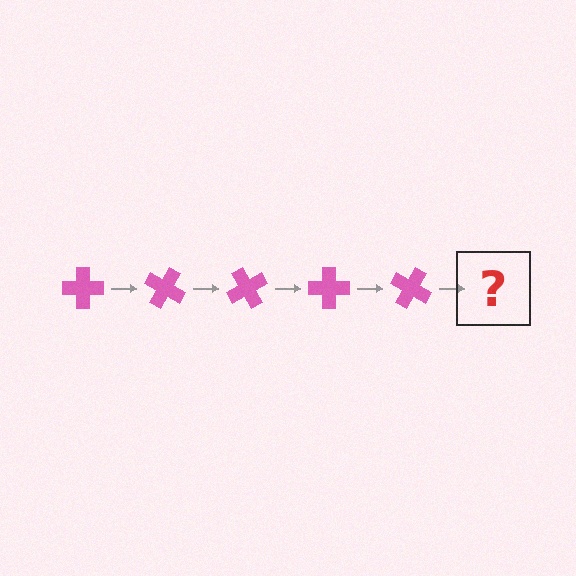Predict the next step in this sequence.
The next step is a pink cross rotated 150 degrees.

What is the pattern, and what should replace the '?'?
The pattern is that the cross rotates 30 degrees each step. The '?' should be a pink cross rotated 150 degrees.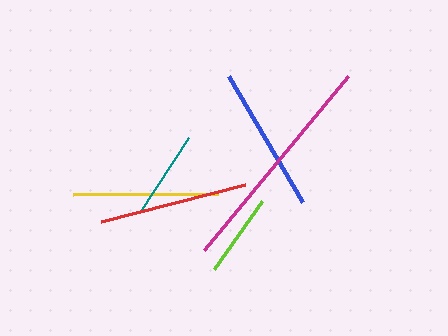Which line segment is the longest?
The magenta line is the longest at approximately 225 pixels.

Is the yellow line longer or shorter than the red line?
The red line is longer than the yellow line.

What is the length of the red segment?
The red segment is approximately 149 pixels long.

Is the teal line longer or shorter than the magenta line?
The magenta line is longer than the teal line.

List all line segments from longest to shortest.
From longest to shortest: magenta, red, blue, yellow, teal, lime.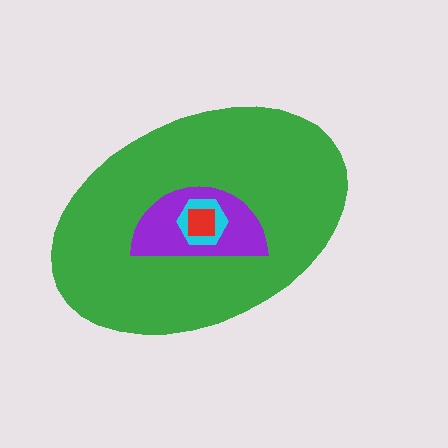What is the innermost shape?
The red square.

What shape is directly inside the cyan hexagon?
The red square.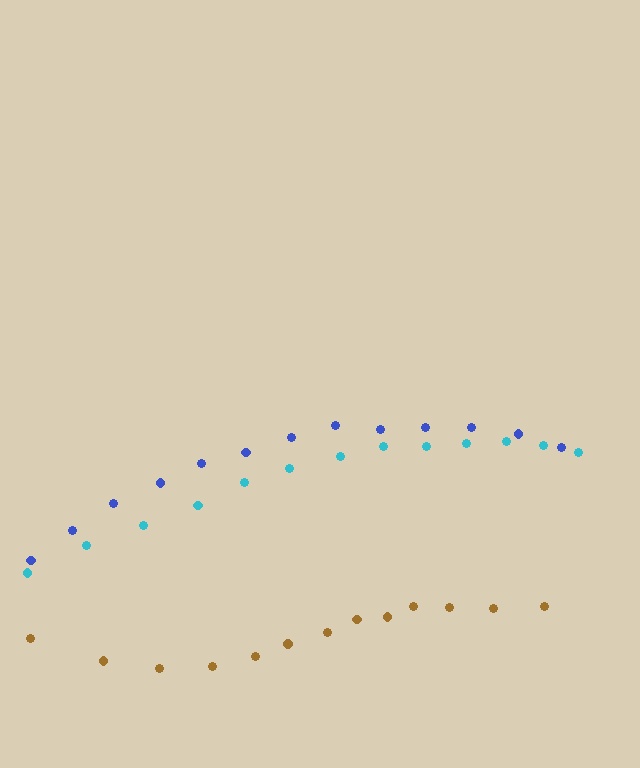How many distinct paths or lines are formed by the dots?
There are 3 distinct paths.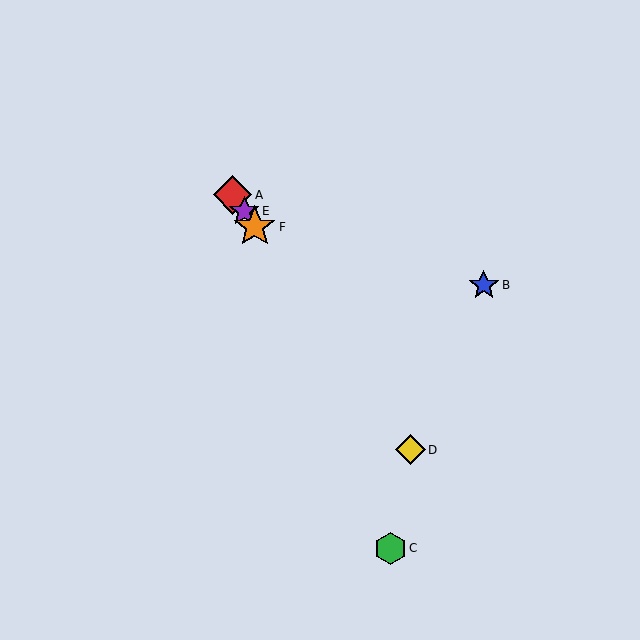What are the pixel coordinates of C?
Object C is at (391, 548).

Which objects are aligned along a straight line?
Objects A, D, E, F are aligned along a straight line.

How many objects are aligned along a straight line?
4 objects (A, D, E, F) are aligned along a straight line.